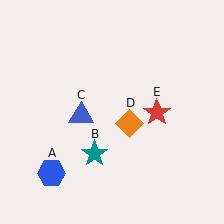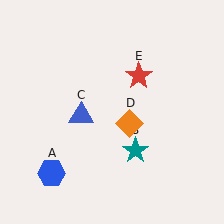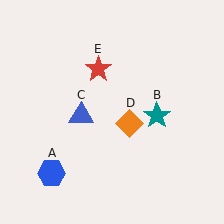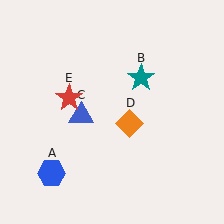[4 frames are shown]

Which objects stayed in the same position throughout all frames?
Blue hexagon (object A) and blue triangle (object C) and orange diamond (object D) remained stationary.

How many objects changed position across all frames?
2 objects changed position: teal star (object B), red star (object E).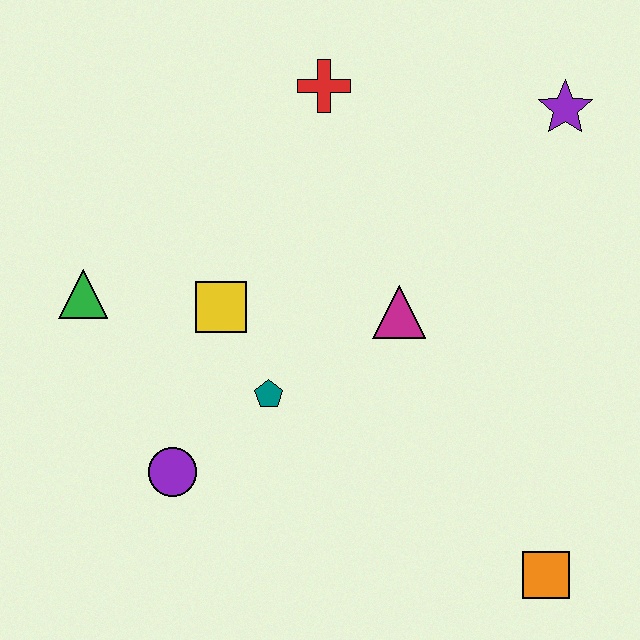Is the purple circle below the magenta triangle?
Yes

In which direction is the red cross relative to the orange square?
The red cross is above the orange square.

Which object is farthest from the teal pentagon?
The purple star is farthest from the teal pentagon.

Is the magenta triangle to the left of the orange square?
Yes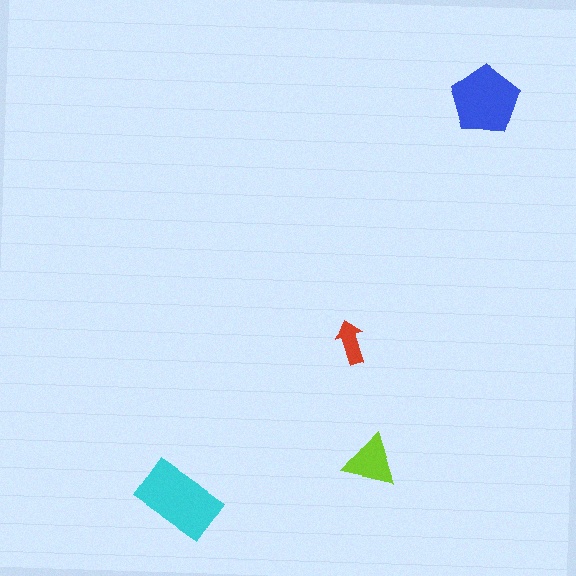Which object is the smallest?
The red arrow.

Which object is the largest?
The cyan rectangle.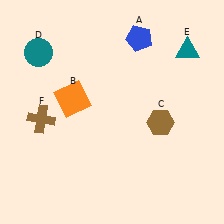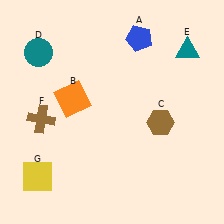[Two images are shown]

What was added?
A yellow square (G) was added in Image 2.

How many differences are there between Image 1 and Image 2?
There is 1 difference between the two images.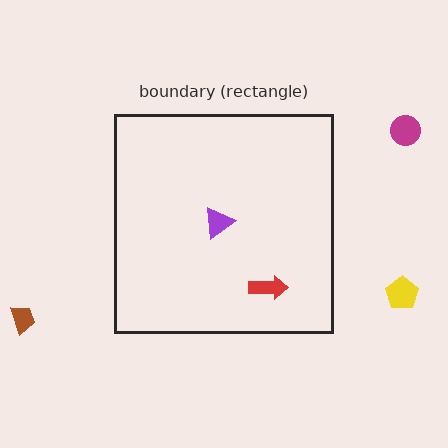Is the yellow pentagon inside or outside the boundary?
Outside.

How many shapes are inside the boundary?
2 inside, 3 outside.